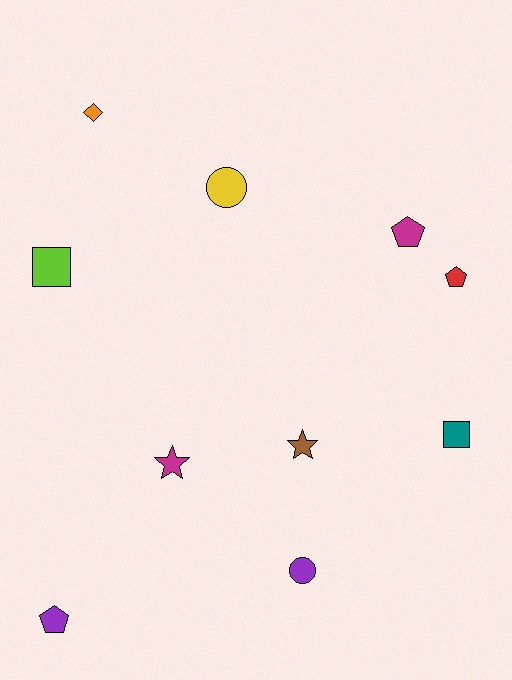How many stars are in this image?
There are 2 stars.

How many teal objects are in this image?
There is 1 teal object.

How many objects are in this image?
There are 10 objects.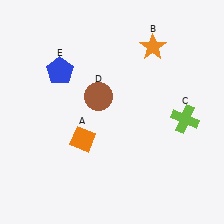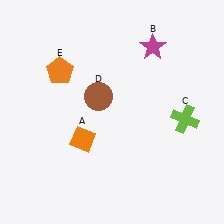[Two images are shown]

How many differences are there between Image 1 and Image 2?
There are 2 differences between the two images.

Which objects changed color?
B changed from orange to magenta. E changed from blue to orange.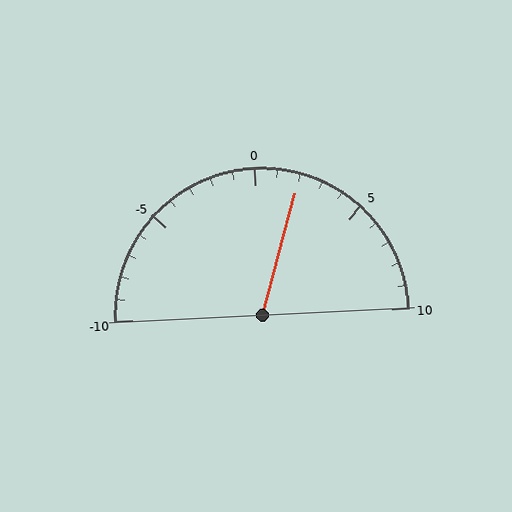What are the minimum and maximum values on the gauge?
The gauge ranges from -10 to 10.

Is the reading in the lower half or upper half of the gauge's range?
The reading is in the upper half of the range (-10 to 10).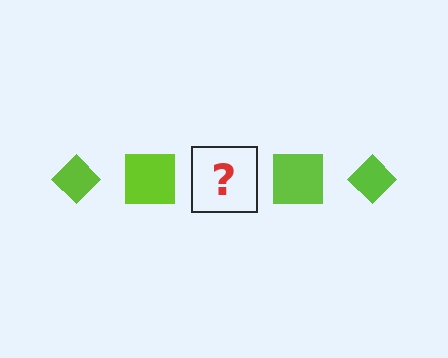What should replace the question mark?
The question mark should be replaced with a lime diamond.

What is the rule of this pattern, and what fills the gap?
The rule is that the pattern cycles through diamond, square shapes in lime. The gap should be filled with a lime diamond.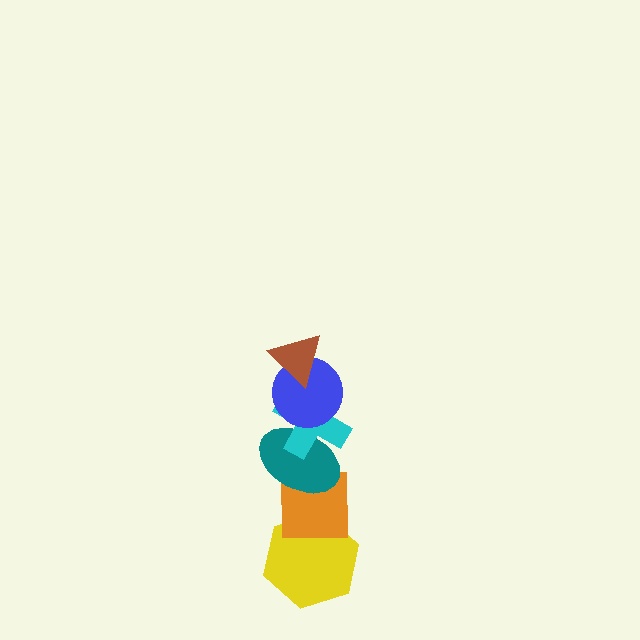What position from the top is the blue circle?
The blue circle is 2nd from the top.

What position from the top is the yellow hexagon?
The yellow hexagon is 6th from the top.